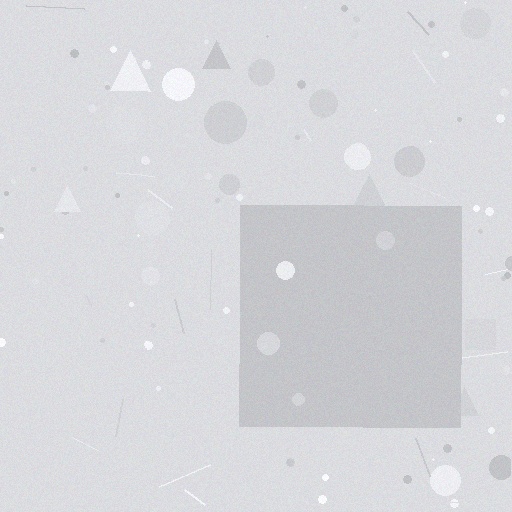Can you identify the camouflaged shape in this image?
The camouflaged shape is a square.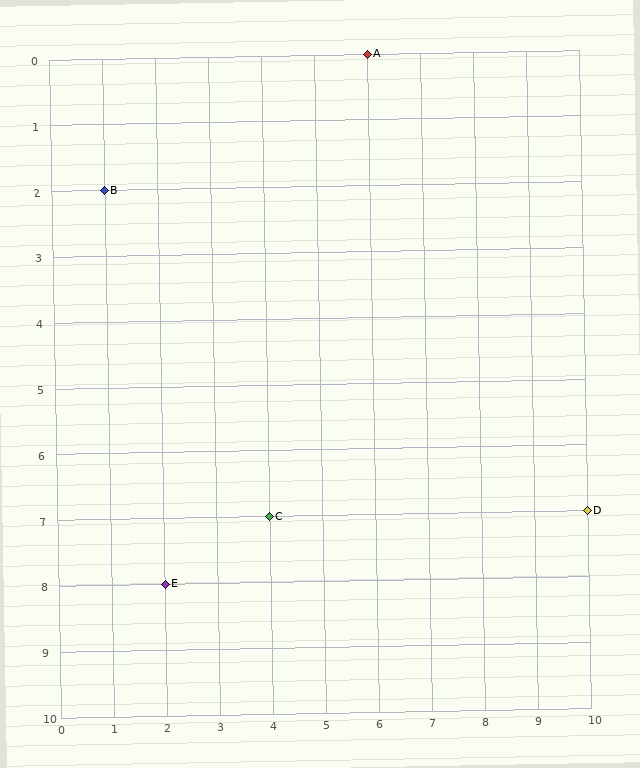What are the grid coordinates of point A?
Point A is at grid coordinates (6, 0).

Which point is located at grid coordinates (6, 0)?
Point A is at (6, 0).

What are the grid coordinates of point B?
Point B is at grid coordinates (1, 2).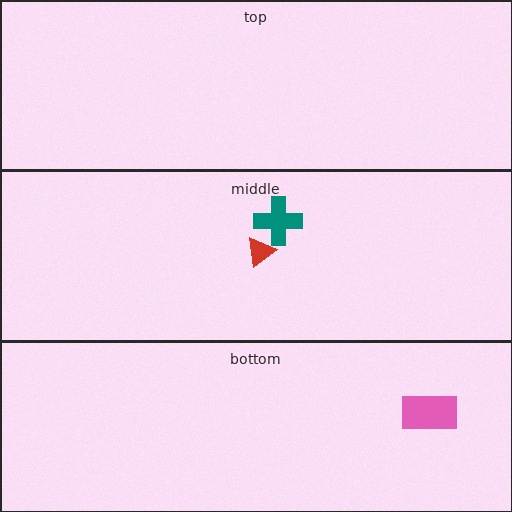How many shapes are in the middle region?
2.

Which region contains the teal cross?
The middle region.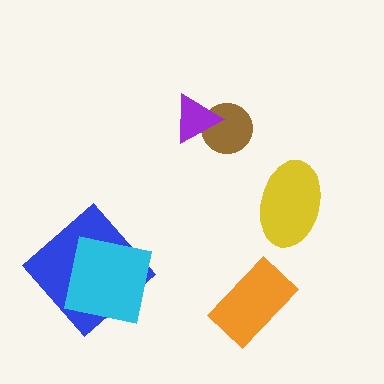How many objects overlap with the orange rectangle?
0 objects overlap with the orange rectangle.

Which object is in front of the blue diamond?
The cyan square is in front of the blue diamond.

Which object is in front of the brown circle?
The purple triangle is in front of the brown circle.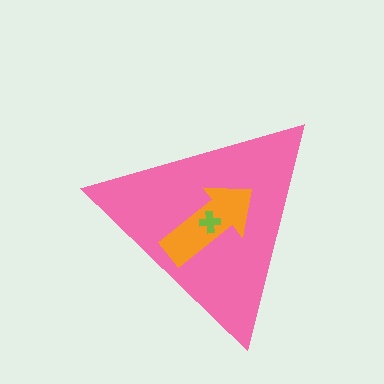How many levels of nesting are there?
3.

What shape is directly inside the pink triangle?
The orange arrow.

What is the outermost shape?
The pink triangle.